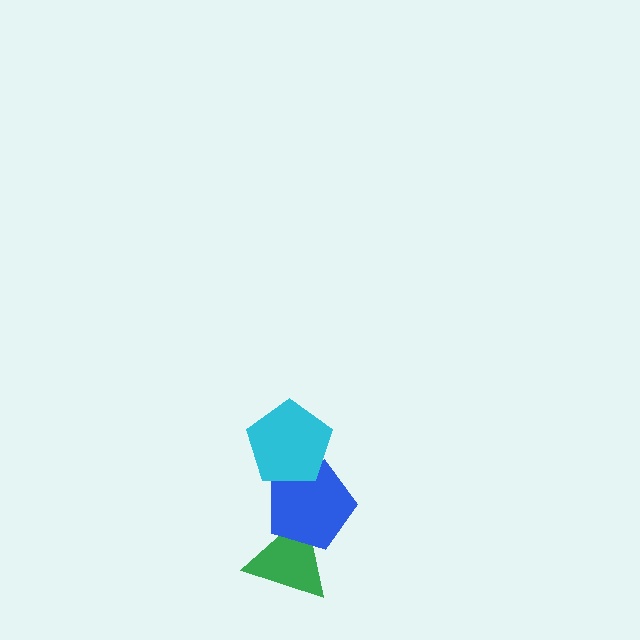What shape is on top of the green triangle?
The blue pentagon is on top of the green triangle.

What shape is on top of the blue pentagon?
The cyan pentagon is on top of the blue pentagon.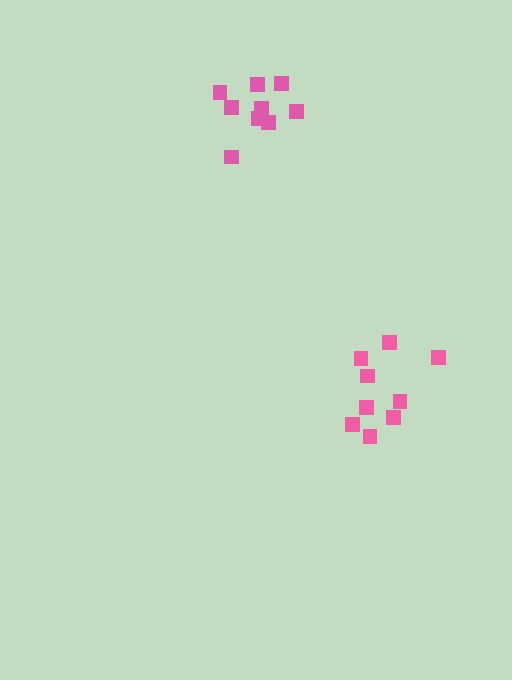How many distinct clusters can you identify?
There are 2 distinct clusters.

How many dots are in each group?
Group 1: 10 dots, Group 2: 9 dots (19 total).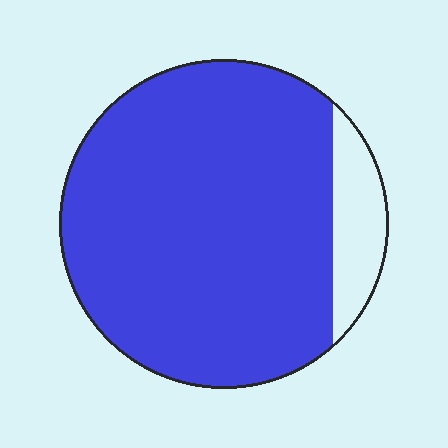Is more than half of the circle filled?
Yes.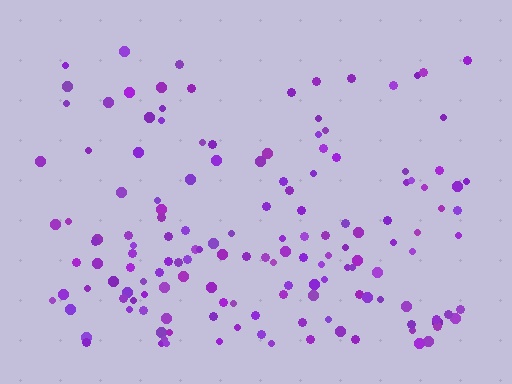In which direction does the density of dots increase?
From top to bottom, with the bottom side densest.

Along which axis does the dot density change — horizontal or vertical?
Vertical.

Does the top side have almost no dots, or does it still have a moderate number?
Still a moderate number, just noticeably fewer than the bottom.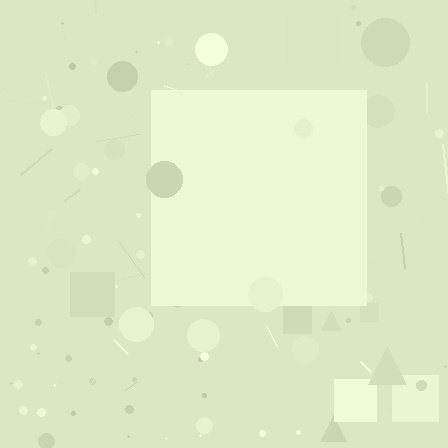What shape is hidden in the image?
A square is hidden in the image.